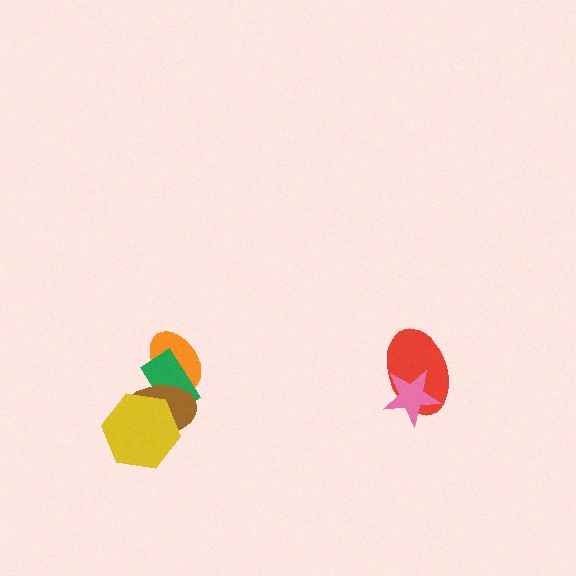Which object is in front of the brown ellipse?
The yellow hexagon is in front of the brown ellipse.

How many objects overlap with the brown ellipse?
3 objects overlap with the brown ellipse.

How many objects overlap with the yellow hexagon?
2 objects overlap with the yellow hexagon.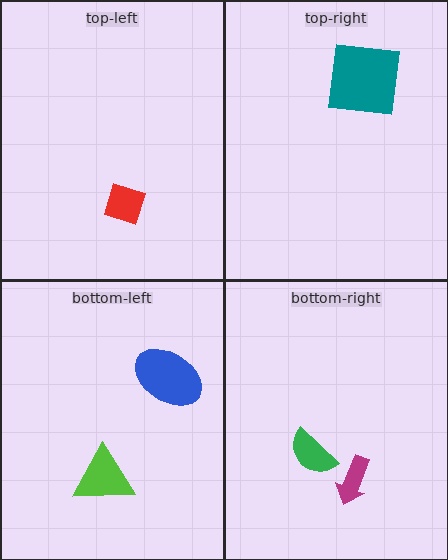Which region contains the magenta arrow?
The bottom-right region.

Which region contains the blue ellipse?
The bottom-left region.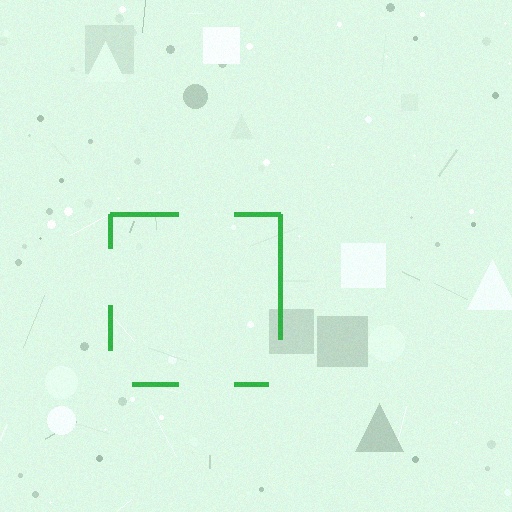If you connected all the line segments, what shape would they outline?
They would outline a square.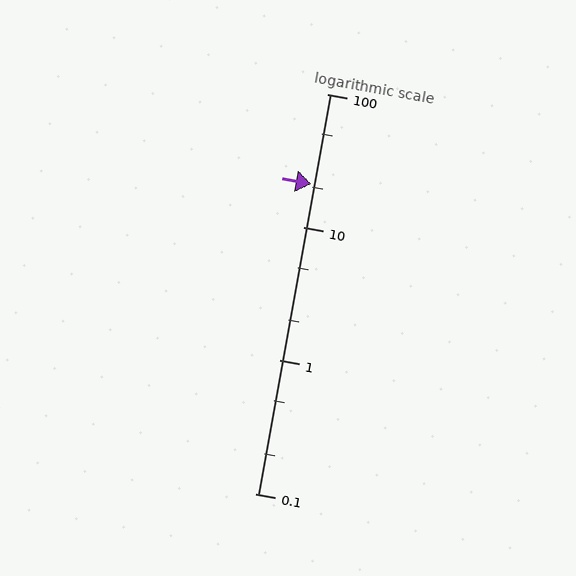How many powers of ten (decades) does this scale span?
The scale spans 3 decades, from 0.1 to 100.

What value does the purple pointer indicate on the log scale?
The pointer indicates approximately 21.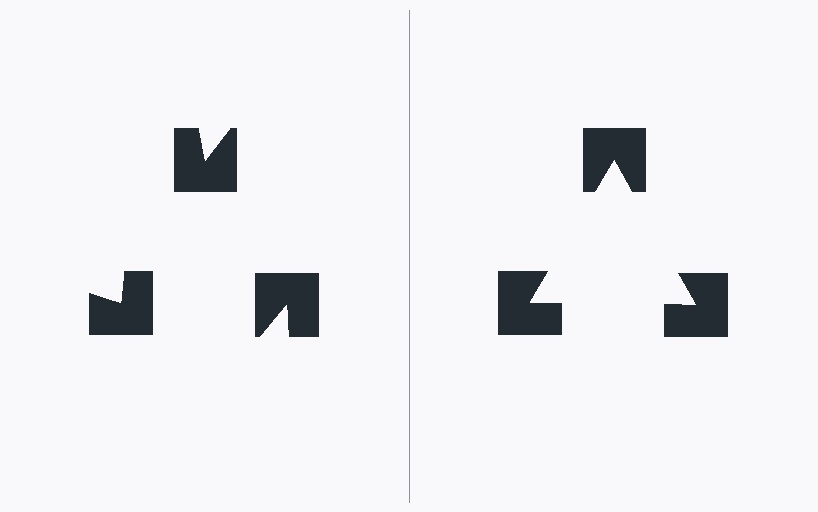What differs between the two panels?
The notched squares are positioned identically on both sides; only the wedge orientations differ. On the right they align to a triangle; on the left they are misaligned.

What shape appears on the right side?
An illusory triangle.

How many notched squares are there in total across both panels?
6 — 3 on each side.